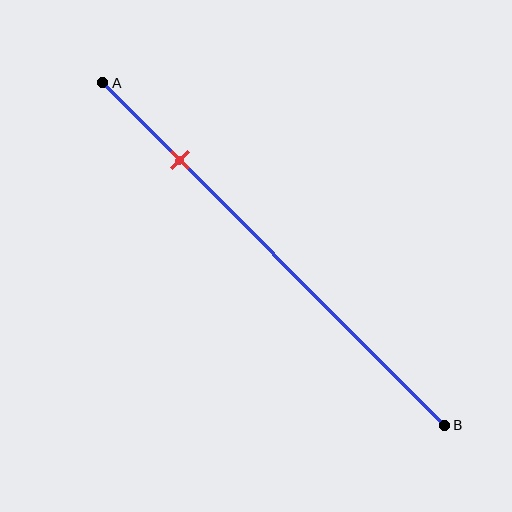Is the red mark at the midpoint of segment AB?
No, the mark is at about 25% from A, not at the 50% midpoint.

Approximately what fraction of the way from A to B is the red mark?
The red mark is approximately 25% of the way from A to B.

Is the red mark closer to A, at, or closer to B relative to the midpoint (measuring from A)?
The red mark is closer to point A than the midpoint of segment AB.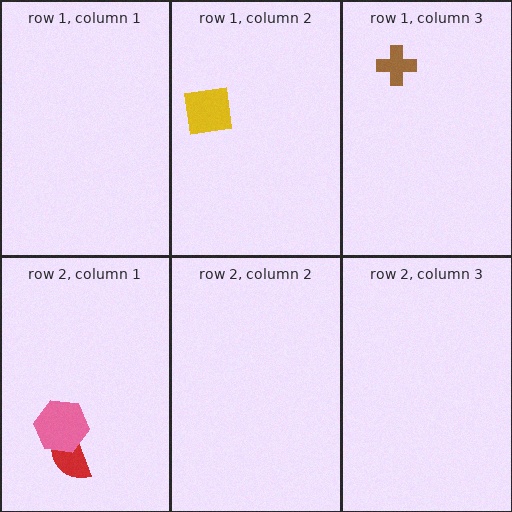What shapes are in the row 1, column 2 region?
The yellow square.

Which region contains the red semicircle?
The row 2, column 1 region.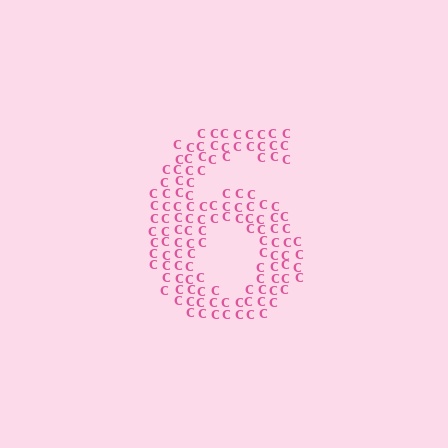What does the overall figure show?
The overall figure shows the digit 6.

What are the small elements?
The small elements are letter C's.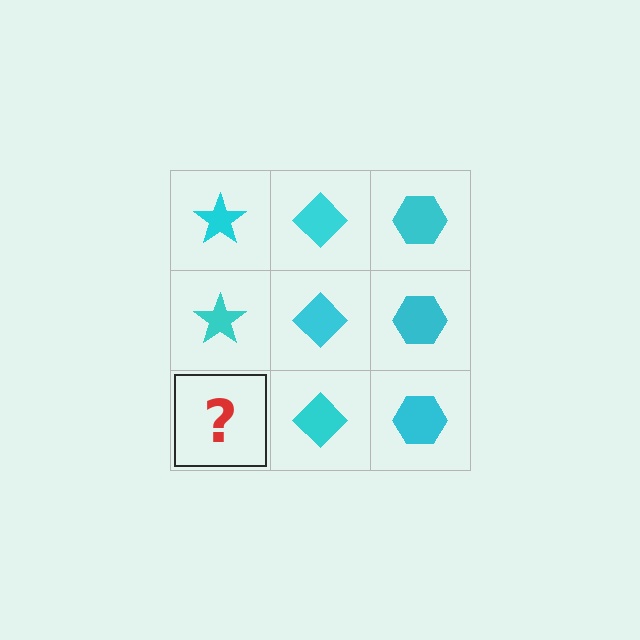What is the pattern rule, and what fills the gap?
The rule is that each column has a consistent shape. The gap should be filled with a cyan star.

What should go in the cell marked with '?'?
The missing cell should contain a cyan star.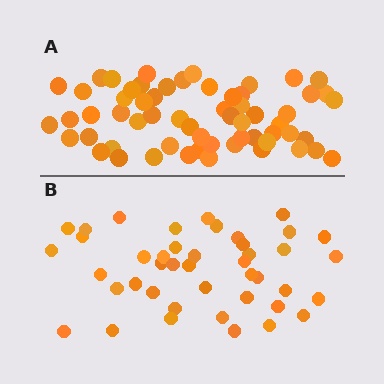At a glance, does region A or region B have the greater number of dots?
Region A (the top region) has more dots.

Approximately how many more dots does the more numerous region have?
Region A has approximately 15 more dots than region B.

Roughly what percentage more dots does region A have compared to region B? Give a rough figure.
About 40% more.